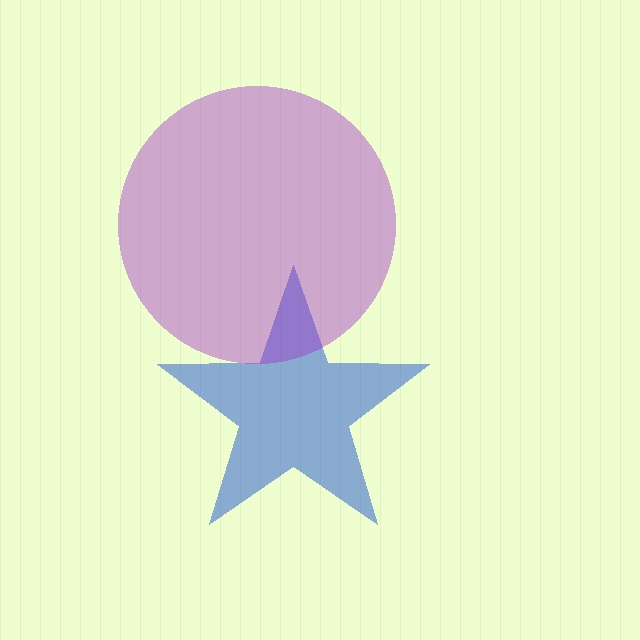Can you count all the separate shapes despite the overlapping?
Yes, there are 2 separate shapes.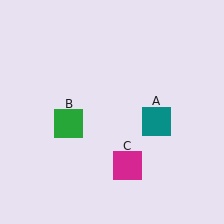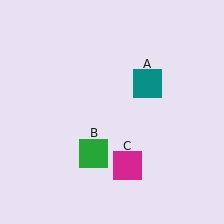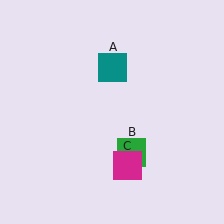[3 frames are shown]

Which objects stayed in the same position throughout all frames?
Magenta square (object C) remained stationary.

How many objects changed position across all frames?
2 objects changed position: teal square (object A), green square (object B).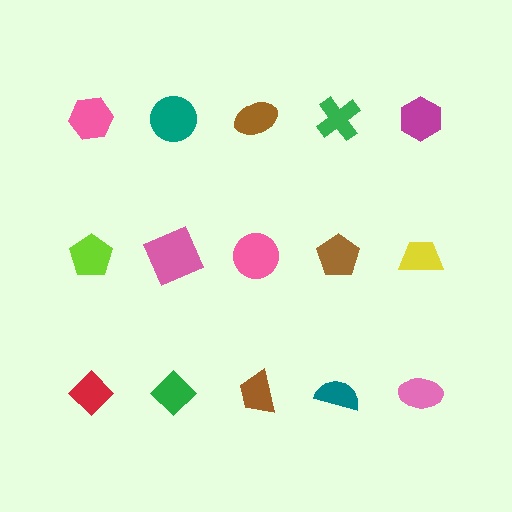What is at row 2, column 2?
A pink square.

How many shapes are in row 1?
5 shapes.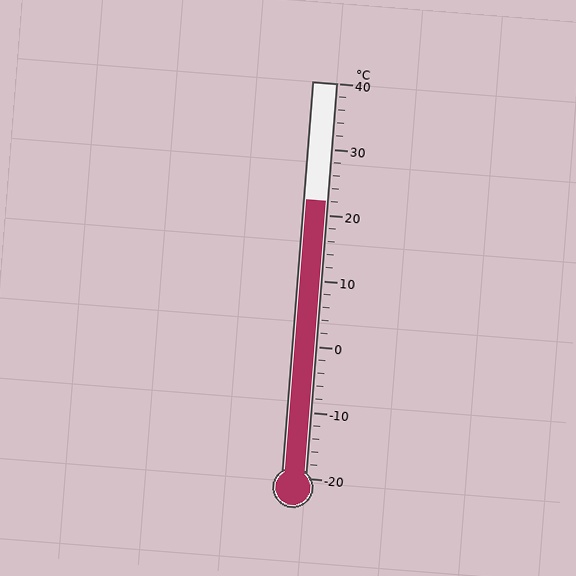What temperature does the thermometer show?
The thermometer shows approximately 22°C.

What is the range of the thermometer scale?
The thermometer scale ranges from -20°C to 40°C.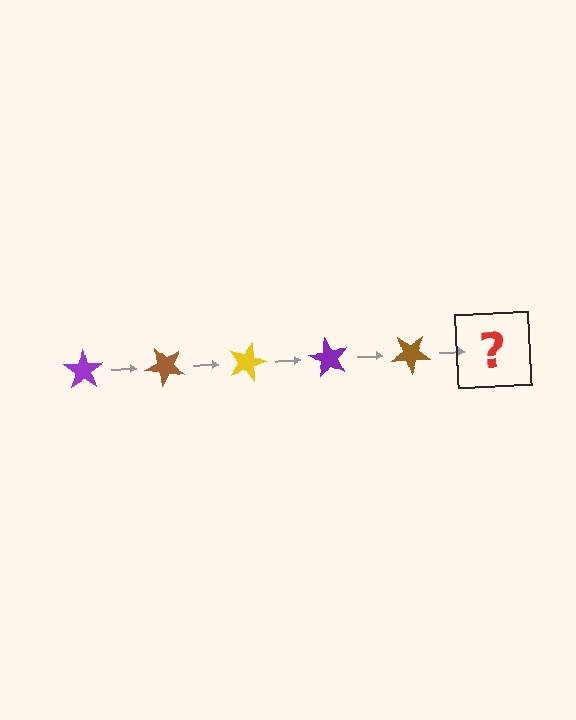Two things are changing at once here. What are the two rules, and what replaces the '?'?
The two rules are that it rotates 45 degrees each step and the color cycles through purple, brown, and yellow. The '?' should be a yellow star, rotated 225 degrees from the start.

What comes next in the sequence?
The next element should be a yellow star, rotated 225 degrees from the start.